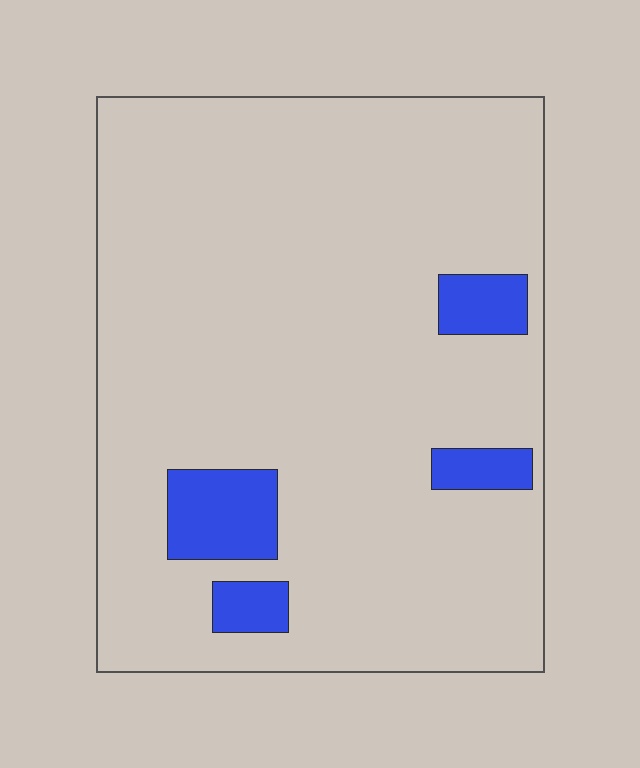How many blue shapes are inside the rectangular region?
4.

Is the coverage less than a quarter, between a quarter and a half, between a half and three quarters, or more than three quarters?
Less than a quarter.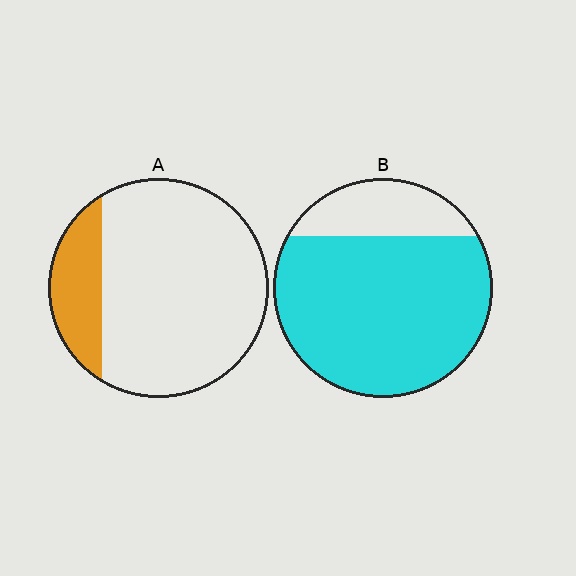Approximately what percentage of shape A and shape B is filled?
A is approximately 20% and B is approximately 80%.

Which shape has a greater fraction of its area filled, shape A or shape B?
Shape B.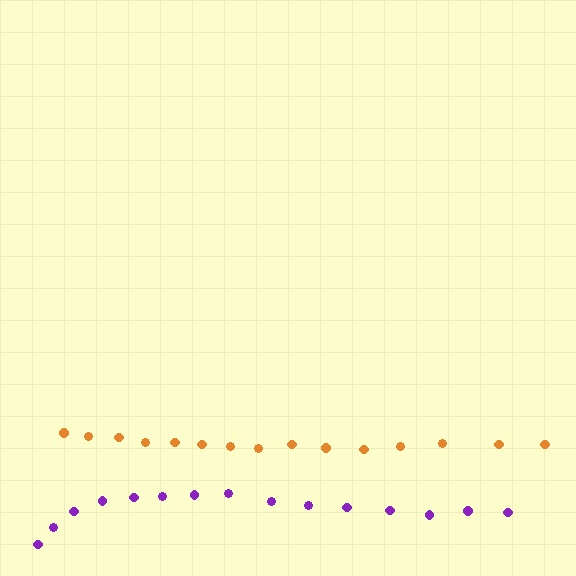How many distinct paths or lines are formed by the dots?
There are 2 distinct paths.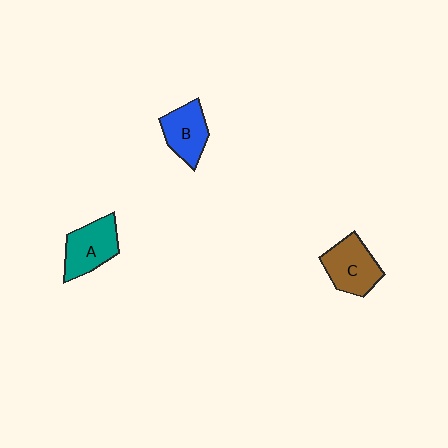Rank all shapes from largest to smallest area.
From largest to smallest: C (brown), A (teal), B (blue).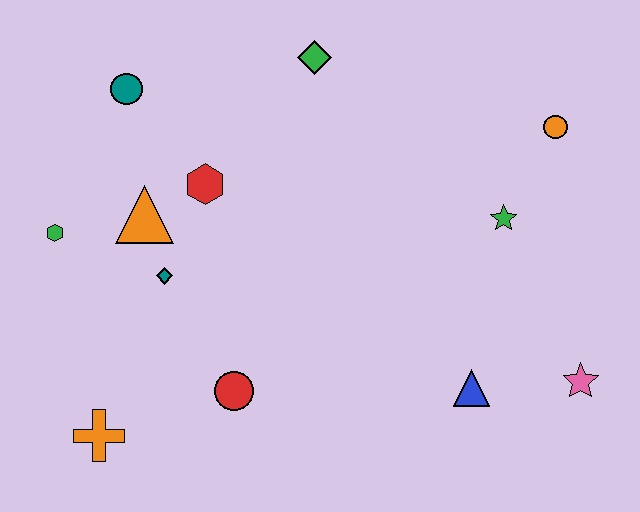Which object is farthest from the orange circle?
The orange cross is farthest from the orange circle.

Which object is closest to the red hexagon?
The orange triangle is closest to the red hexagon.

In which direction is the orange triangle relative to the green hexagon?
The orange triangle is to the right of the green hexagon.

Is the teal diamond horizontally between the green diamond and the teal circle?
Yes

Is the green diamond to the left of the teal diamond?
No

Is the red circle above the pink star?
No